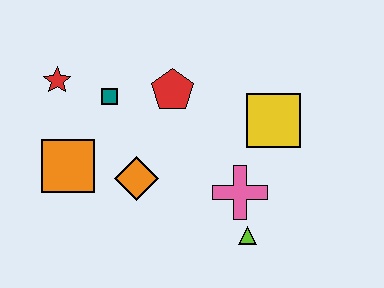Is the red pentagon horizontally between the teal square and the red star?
No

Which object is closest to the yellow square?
The pink cross is closest to the yellow square.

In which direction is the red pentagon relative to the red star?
The red pentagon is to the right of the red star.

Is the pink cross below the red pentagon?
Yes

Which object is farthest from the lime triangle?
The red star is farthest from the lime triangle.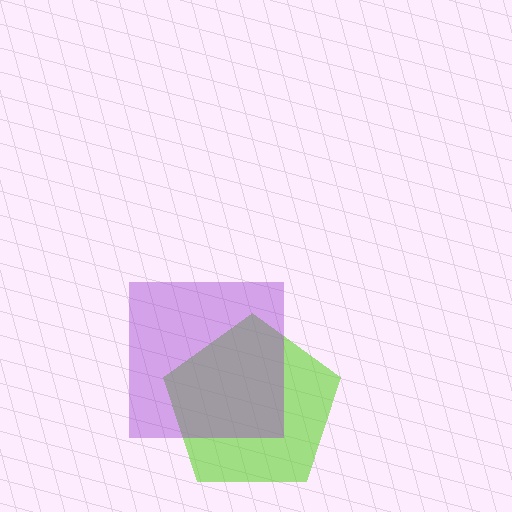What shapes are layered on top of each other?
The layered shapes are: a lime pentagon, a purple square.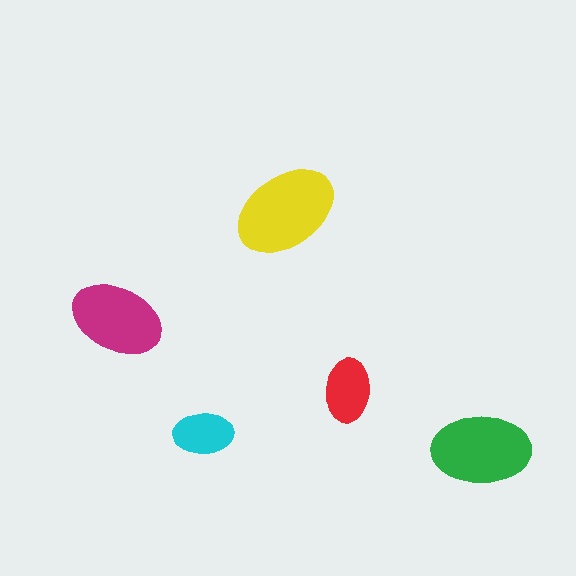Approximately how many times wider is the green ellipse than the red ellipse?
About 1.5 times wider.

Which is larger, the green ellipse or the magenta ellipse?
The green one.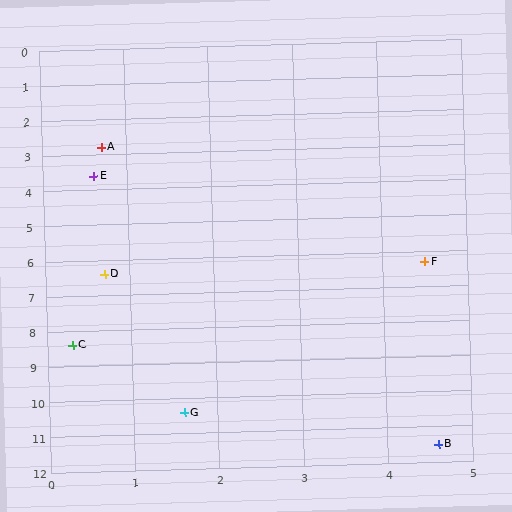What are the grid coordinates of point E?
Point E is at approximately (0.6, 3.6).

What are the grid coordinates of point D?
Point D is at approximately (0.7, 6.4).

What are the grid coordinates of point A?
Point A is at approximately (0.7, 2.8).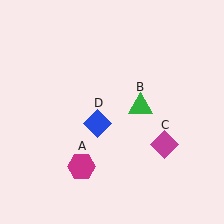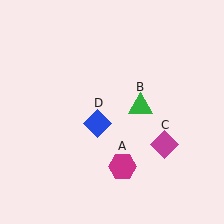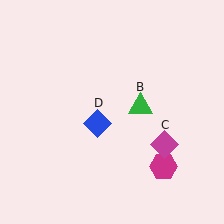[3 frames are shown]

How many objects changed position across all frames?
1 object changed position: magenta hexagon (object A).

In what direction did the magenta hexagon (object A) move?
The magenta hexagon (object A) moved right.